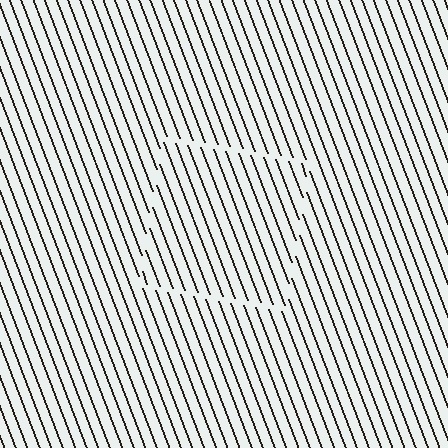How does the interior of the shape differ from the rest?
The interior of the shape contains the same grating, shifted by half a period — the contour is defined by the phase discontinuity where line-ends from the inner and outer gratings abut.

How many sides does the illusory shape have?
4 sides — the line-ends trace a square.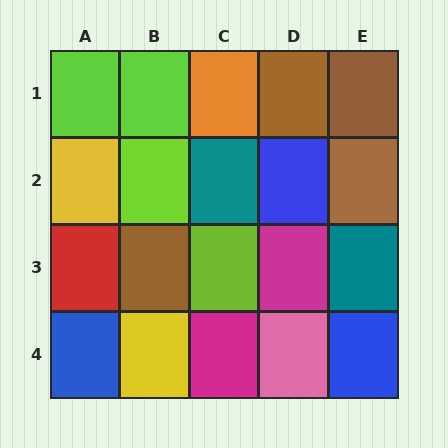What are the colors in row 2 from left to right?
Yellow, lime, teal, blue, brown.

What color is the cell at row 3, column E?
Teal.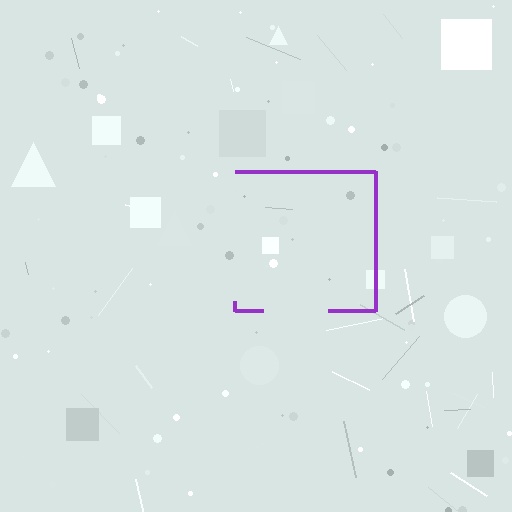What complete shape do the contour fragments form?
The contour fragments form a square.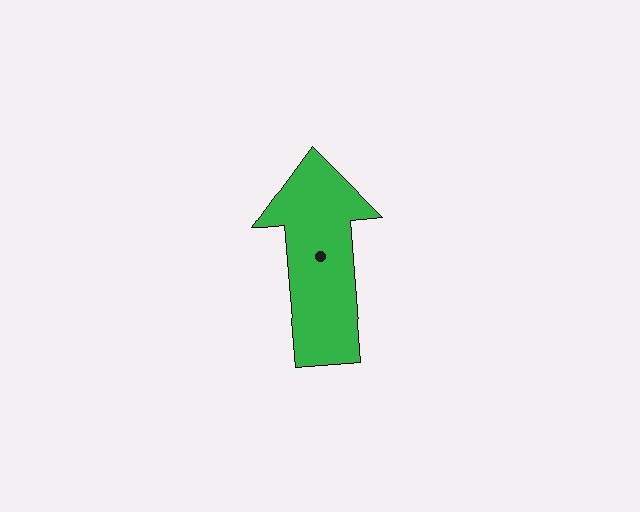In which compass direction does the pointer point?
North.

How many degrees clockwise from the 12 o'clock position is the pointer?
Approximately 355 degrees.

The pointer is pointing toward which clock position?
Roughly 12 o'clock.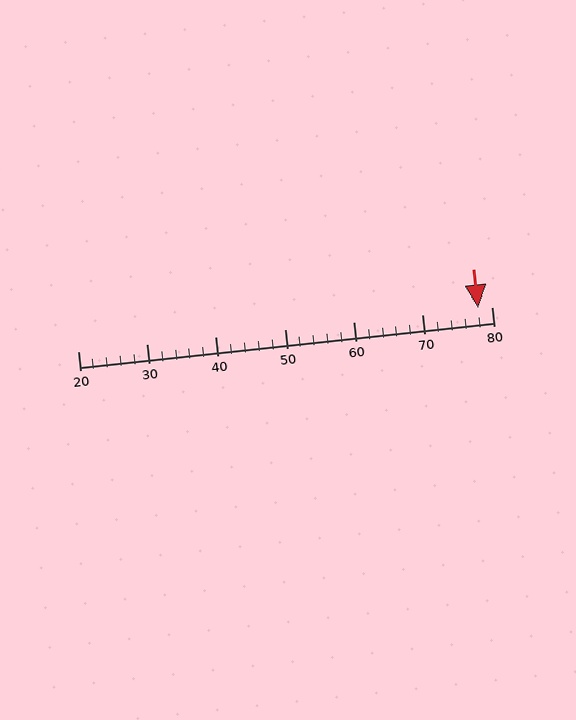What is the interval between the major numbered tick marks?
The major tick marks are spaced 10 units apart.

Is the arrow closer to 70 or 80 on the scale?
The arrow is closer to 80.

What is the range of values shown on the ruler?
The ruler shows values from 20 to 80.